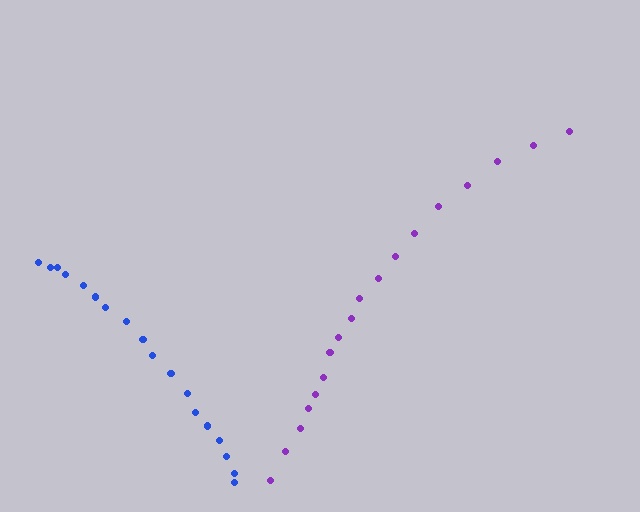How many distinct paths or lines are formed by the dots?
There are 2 distinct paths.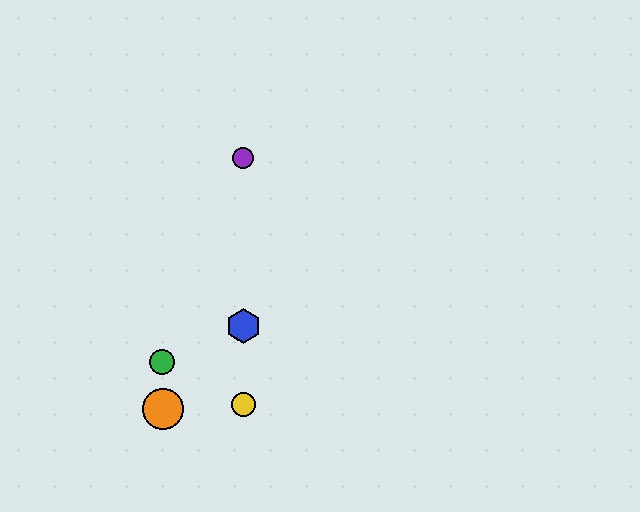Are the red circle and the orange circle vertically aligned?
No, the red circle is at x≈243 and the orange circle is at x≈163.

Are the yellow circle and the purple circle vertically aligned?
Yes, both are at x≈243.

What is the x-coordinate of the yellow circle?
The yellow circle is at x≈243.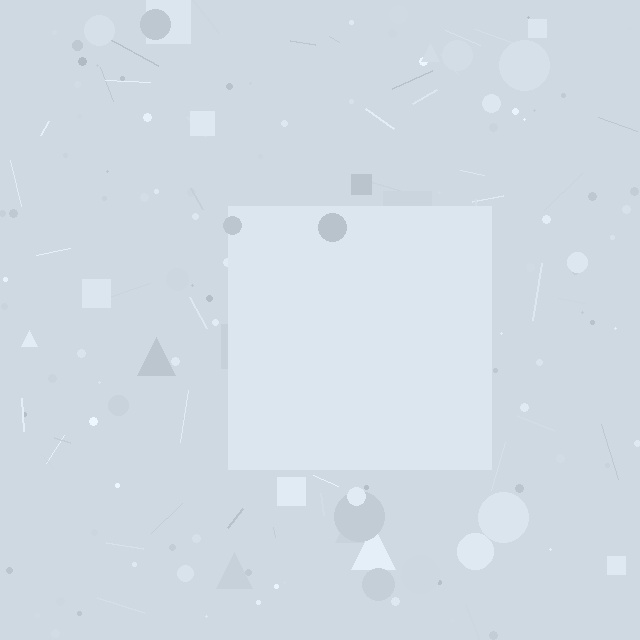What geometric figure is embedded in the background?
A square is embedded in the background.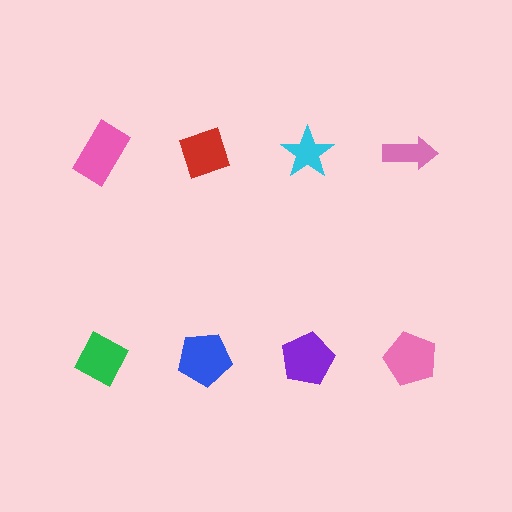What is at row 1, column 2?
A red diamond.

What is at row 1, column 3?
A cyan star.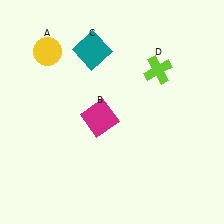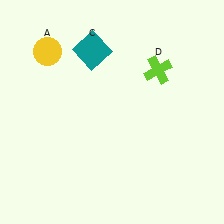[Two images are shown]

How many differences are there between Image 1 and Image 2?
There is 1 difference between the two images.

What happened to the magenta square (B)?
The magenta square (B) was removed in Image 2. It was in the bottom-left area of Image 1.